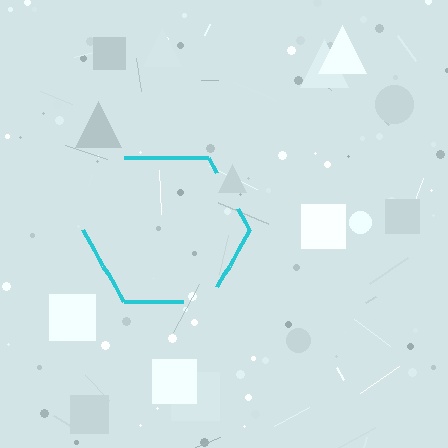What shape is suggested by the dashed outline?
The dashed outline suggests a hexagon.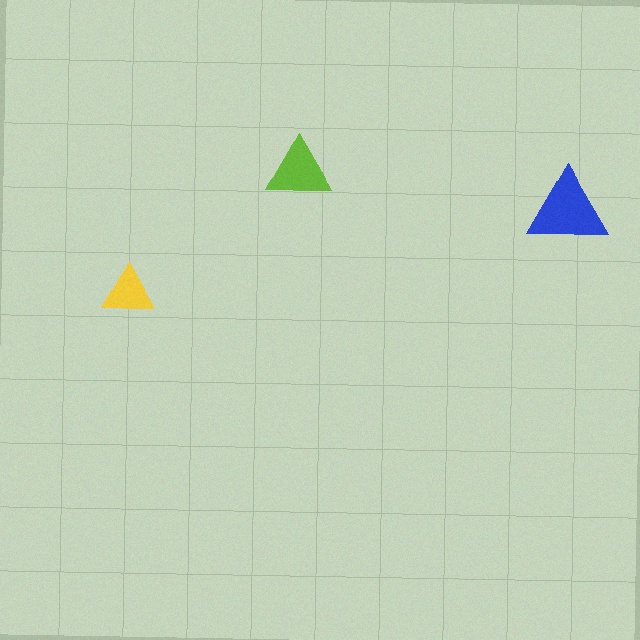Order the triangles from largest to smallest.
the blue one, the lime one, the yellow one.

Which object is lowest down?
The yellow triangle is bottommost.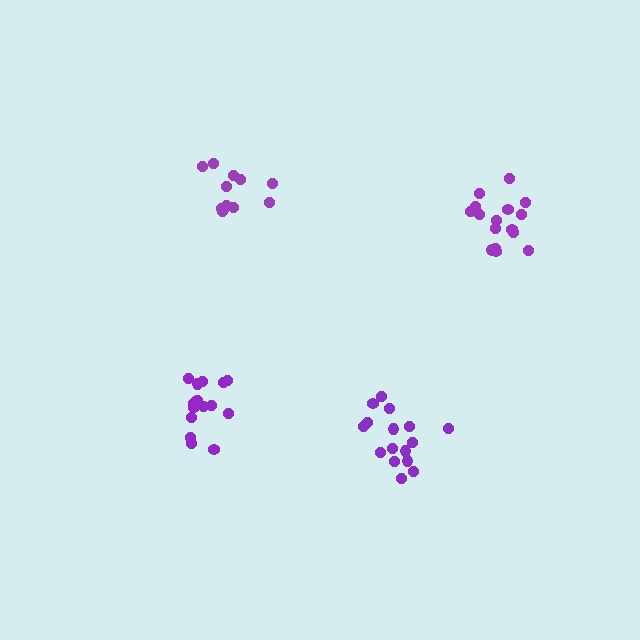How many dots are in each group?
Group 1: 11 dots, Group 2: 16 dots, Group 3: 16 dots, Group 4: 16 dots (59 total).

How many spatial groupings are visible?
There are 4 spatial groupings.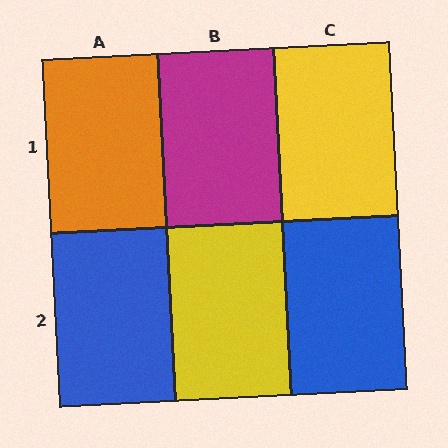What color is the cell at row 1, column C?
Yellow.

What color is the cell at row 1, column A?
Orange.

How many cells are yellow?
2 cells are yellow.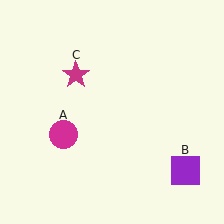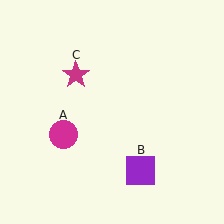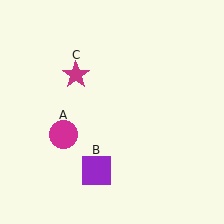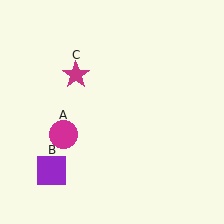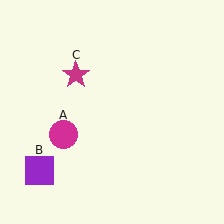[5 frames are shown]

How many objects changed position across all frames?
1 object changed position: purple square (object B).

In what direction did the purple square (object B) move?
The purple square (object B) moved left.